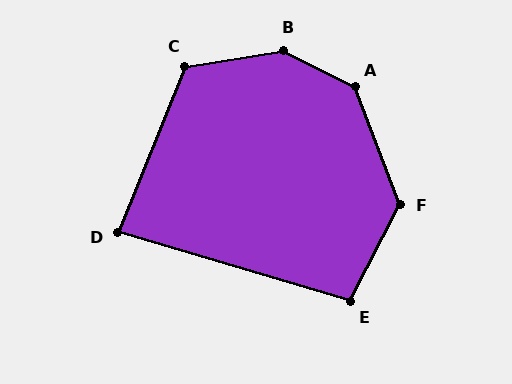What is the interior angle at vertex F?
Approximately 132 degrees (obtuse).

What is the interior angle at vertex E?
Approximately 101 degrees (obtuse).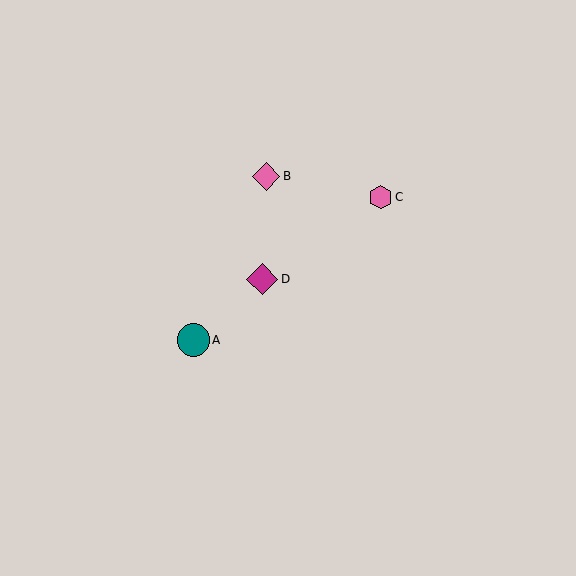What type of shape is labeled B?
Shape B is a pink diamond.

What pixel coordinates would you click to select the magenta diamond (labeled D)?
Click at (262, 279) to select the magenta diamond D.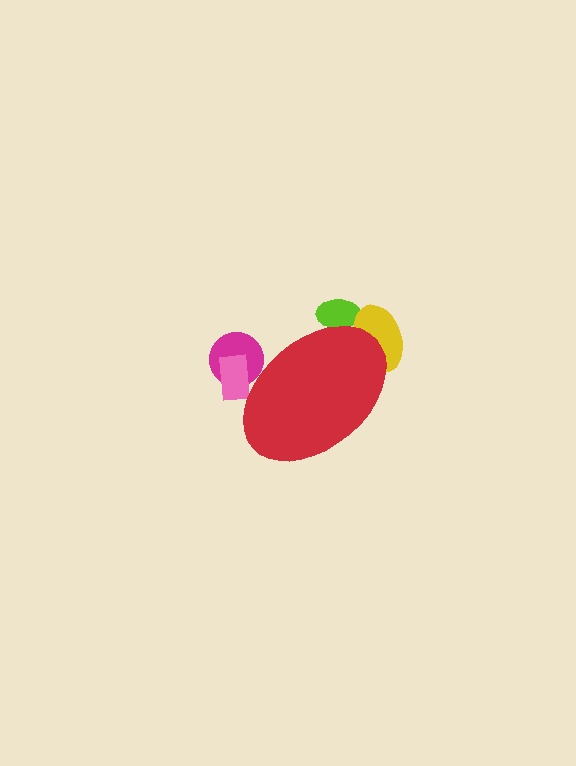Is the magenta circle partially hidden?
Yes, the magenta circle is partially hidden behind the red ellipse.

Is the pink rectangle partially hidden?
Yes, the pink rectangle is partially hidden behind the red ellipse.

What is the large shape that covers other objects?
A red ellipse.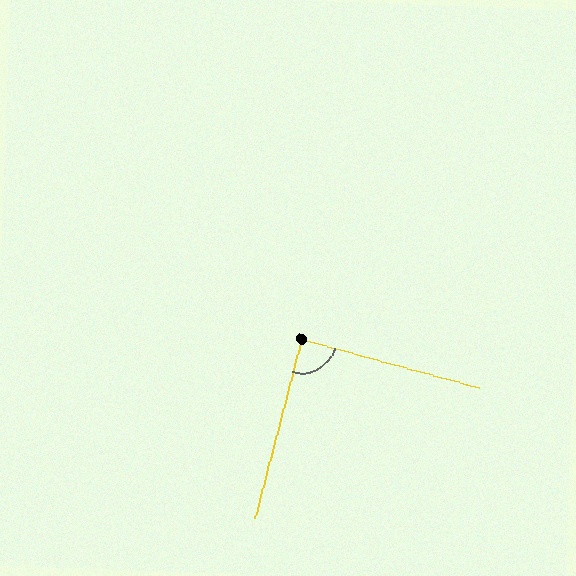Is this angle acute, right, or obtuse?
It is approximately a right angle.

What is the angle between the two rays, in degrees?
Approximately 89 degrees.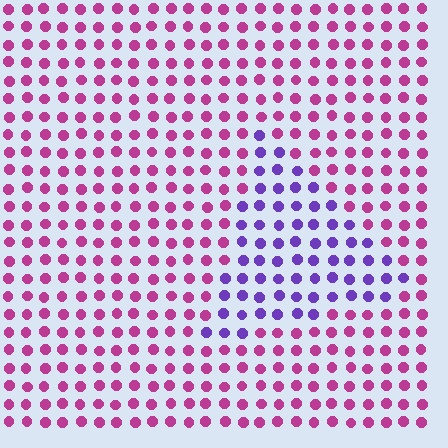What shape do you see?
I see a triangle.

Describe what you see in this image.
The image is filled with small magenta elements in a uniform arrangement. A triangle-shaped region is visible where the elements are tinted to a slightly different hue, forming a subtle color boundary.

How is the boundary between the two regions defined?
The boundary is defined purely by a slight shift in hue (about 54 degrees). Spacing, size, and orientation are identical on both sides.